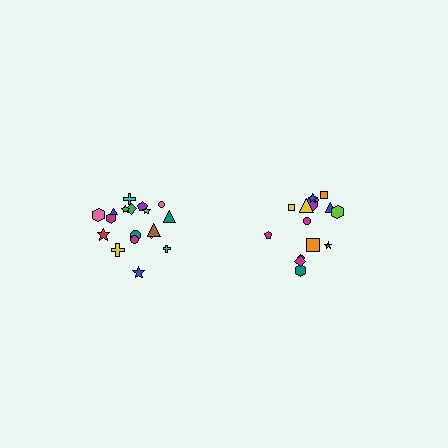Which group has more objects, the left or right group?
The left group.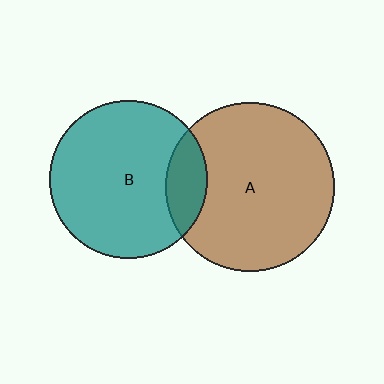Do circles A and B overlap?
Yes.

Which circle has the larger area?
Circle A (brown).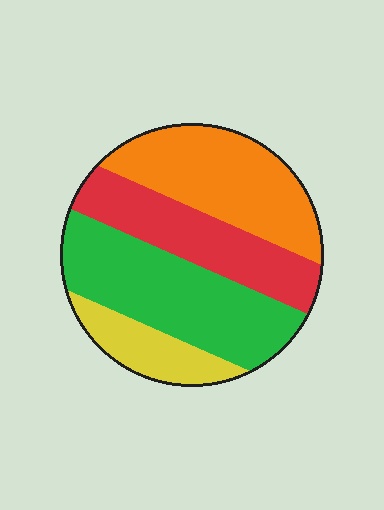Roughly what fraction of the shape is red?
Red covers around 25% of the shape.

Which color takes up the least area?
Yellow, at roughly 15%.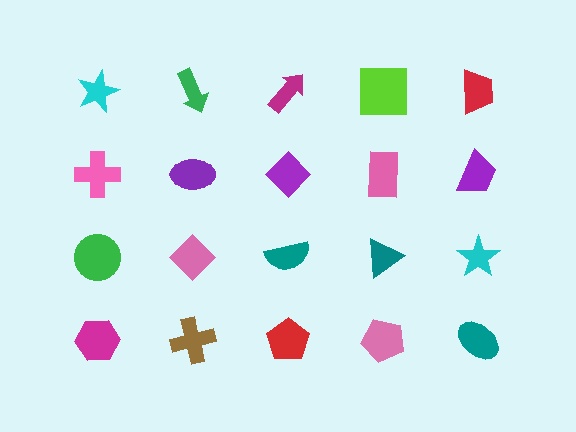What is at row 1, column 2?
A green arrow.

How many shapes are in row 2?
5 shapes.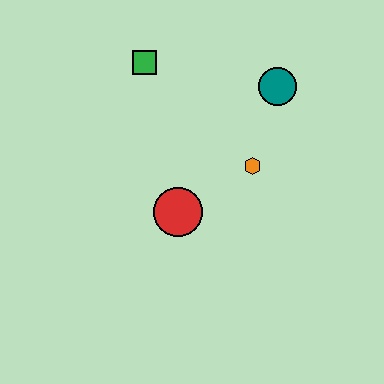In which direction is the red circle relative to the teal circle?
The red circle is below the teal circle.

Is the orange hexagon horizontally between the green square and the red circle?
No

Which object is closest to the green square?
The teal circle is closest to the green square.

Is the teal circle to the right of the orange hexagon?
Yes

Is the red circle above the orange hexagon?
No